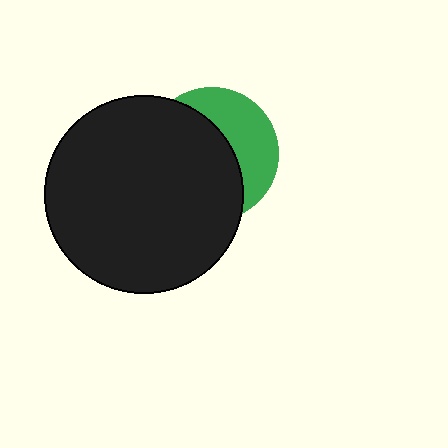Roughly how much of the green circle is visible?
A small part of it is visible (roughly 38%).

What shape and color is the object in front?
The object in front is a black circle.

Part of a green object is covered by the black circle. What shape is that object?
It is a circle.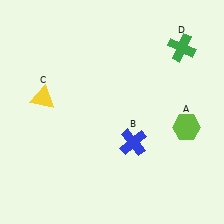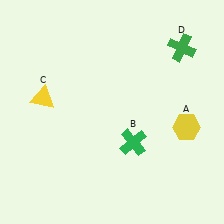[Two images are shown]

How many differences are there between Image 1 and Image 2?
There are 2 differences between the two images.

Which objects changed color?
A changed from lime to yellow. B changed from blue to green.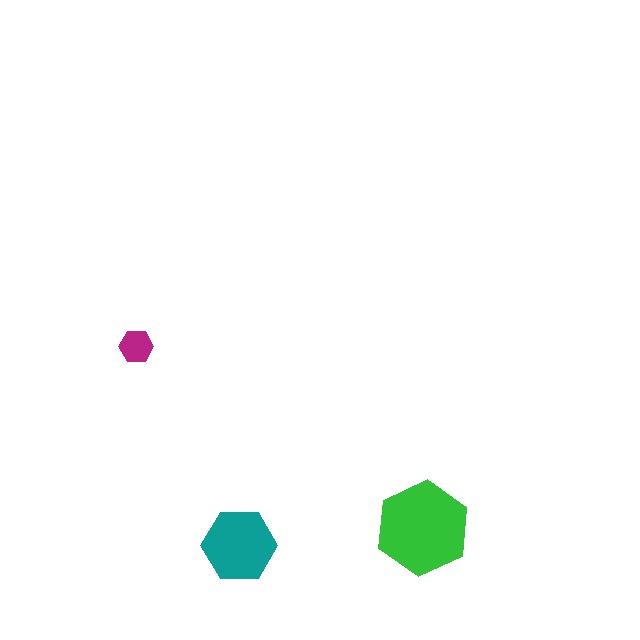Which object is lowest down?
The teal hexagon is bottommost.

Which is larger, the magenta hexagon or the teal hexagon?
The teal one.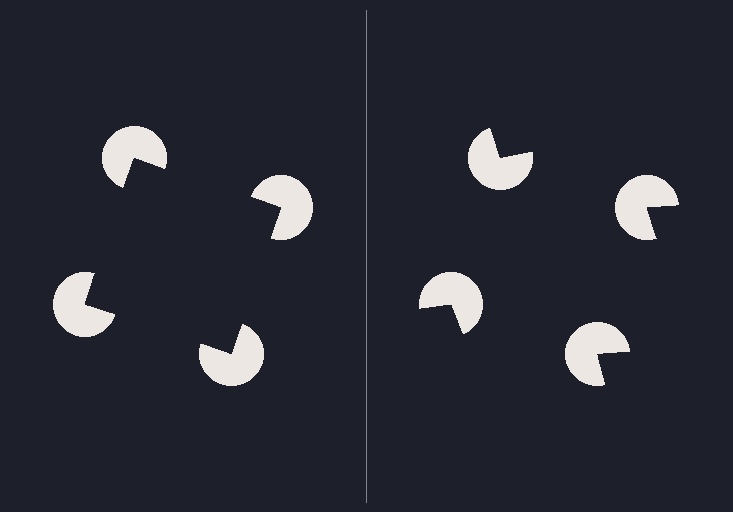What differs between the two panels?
The pac-man discs are positioned identically on both sides; only the wedge orientations differ. On the left they align to a square; on the right they are misaligned.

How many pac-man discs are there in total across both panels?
8 — 4 on each side.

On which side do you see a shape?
An illusory square appears on the left side. On the right side the wedge cuts are rotated, so no coherent shape forms.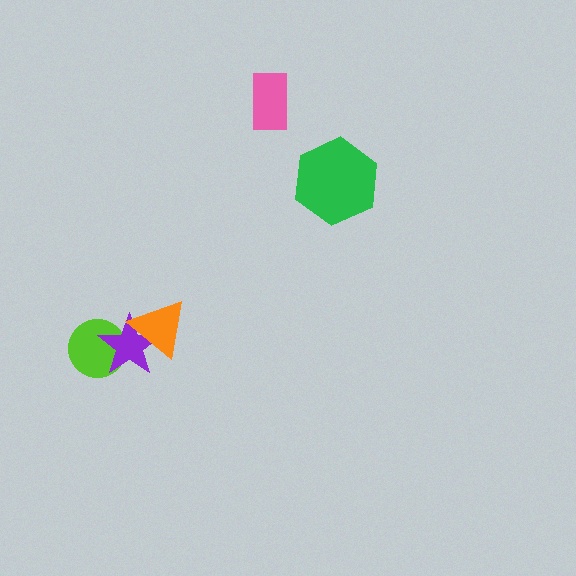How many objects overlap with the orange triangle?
1 object overlaps with the orange triangle.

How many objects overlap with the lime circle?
1 object overlaps with the lime circle.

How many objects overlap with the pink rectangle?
0 objects overlap with the pink rectangle.